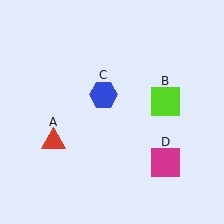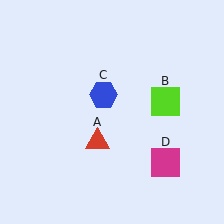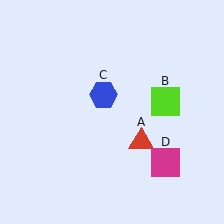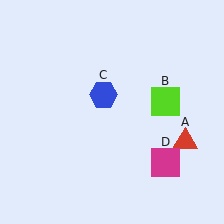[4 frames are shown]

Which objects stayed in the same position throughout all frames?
Lime square (object B) and blue hexagon (object C) and magenta square (object D) remained stationary.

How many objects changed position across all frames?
1 object changed position: red triangle (object A).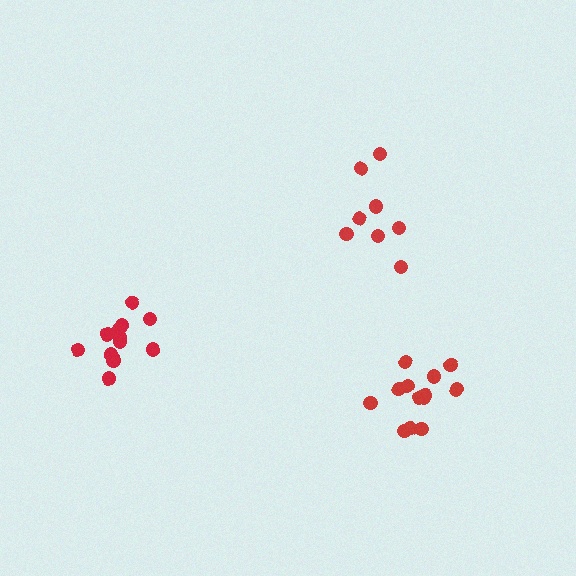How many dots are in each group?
Group 1: 8 dots, Group 2: 14 dots, Group 3: 14 dots (36 total).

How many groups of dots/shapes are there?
There are 3 groups.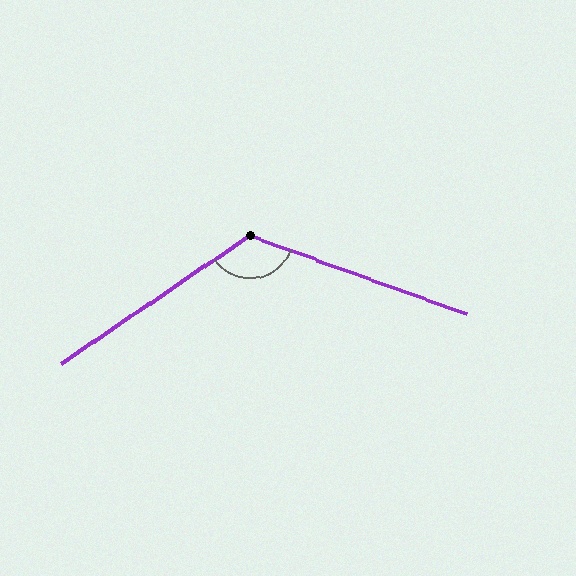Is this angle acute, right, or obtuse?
It is obtuse.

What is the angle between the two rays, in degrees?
Approximately 126 degrees.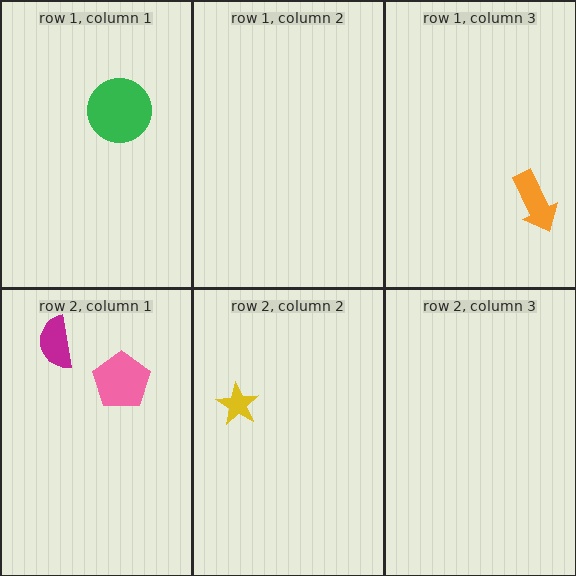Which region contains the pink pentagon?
The row 2, column 1 region.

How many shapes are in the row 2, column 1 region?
2.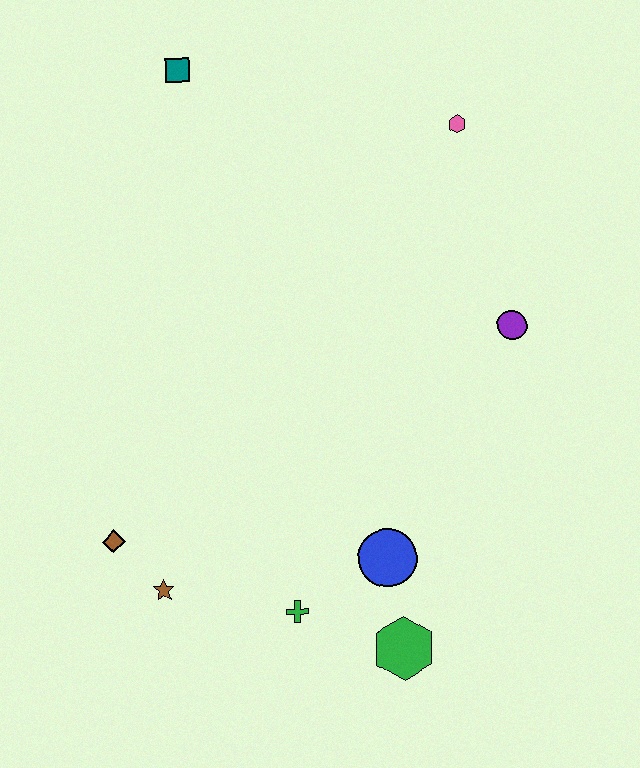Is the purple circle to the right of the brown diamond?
Yes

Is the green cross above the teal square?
No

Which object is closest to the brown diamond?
The brown star is closest to the brown diamond.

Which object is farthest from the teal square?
The green hexagon is farthest from the teal square.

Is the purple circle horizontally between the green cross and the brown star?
No